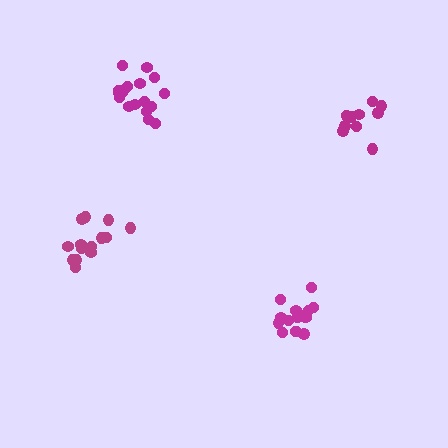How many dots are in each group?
Group 1: 14 dots, Group 2: 16 dots, Group 3: 11 dots, Group 4: 17 dots (58 total).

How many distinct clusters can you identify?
There are 4 distinct clusters.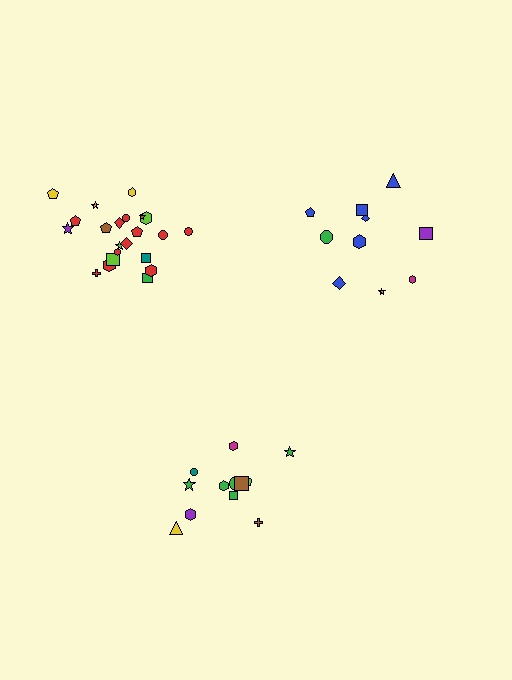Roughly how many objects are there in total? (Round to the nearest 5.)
Roughly 45 objects in total.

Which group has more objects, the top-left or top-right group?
The top-left group.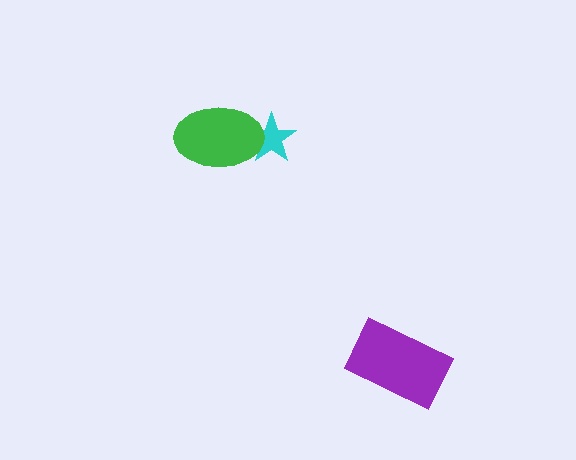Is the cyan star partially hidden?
Yes, it is partially covered by another shape.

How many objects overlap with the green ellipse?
1 object overlaps with the green ellipse.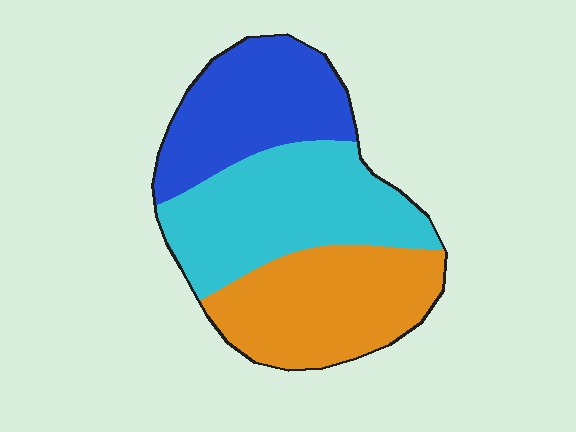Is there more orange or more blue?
Orange.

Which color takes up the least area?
Blue, at roughly 30%.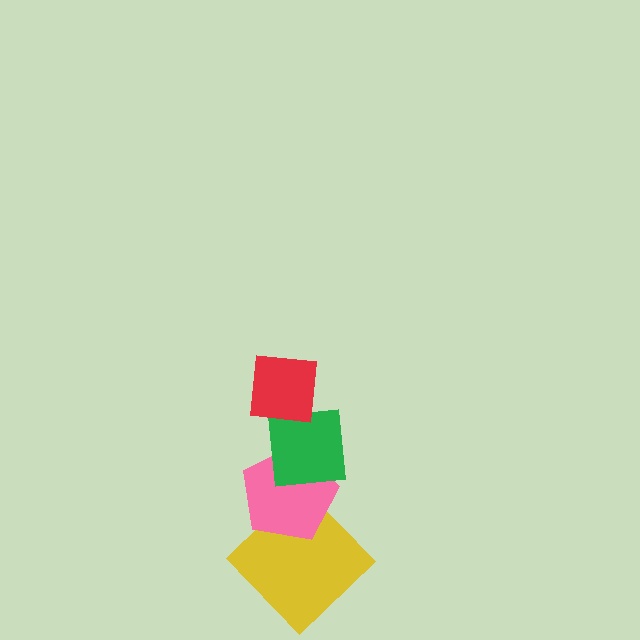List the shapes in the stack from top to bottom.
From top to bottom: the red square, the green square, the pink pentagon, the yellow diamond.